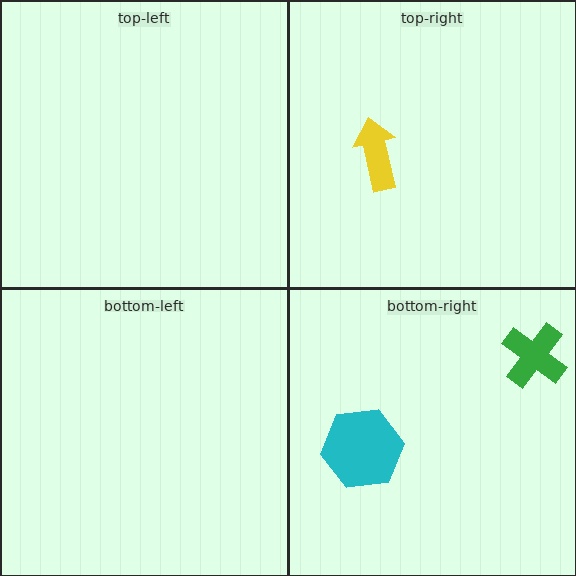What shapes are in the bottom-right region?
The cyan hexagon, the green cross.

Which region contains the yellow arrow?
The top-right region.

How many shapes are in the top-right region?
1.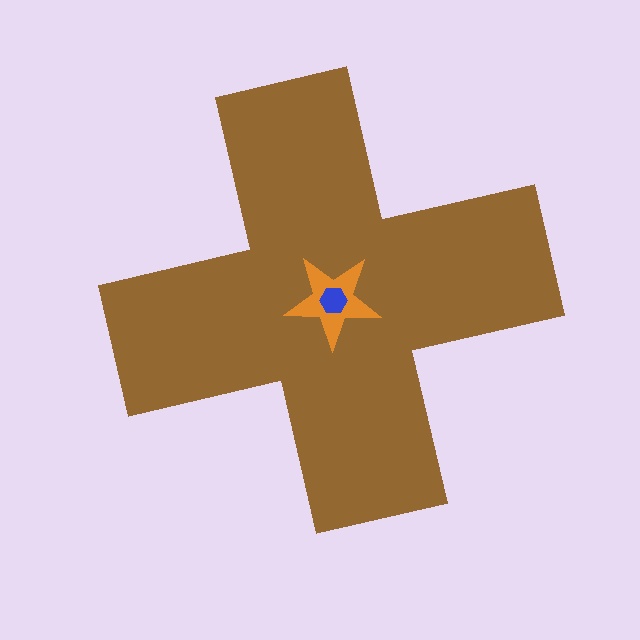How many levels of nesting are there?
3.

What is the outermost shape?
The brown cross.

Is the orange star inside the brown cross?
Yes.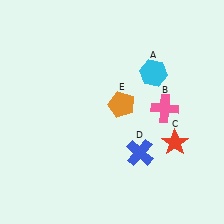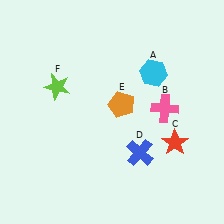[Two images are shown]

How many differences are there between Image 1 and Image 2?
There is 1 difference between the two images.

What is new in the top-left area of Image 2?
A lime star (F) was added in the top-left area of Image 2.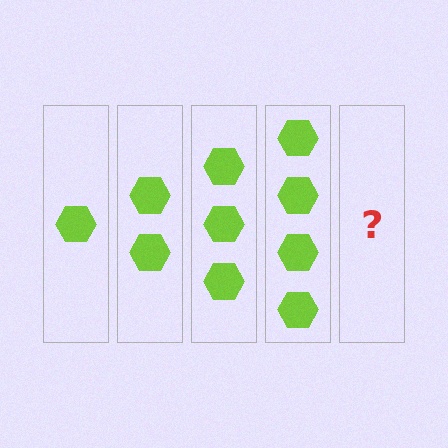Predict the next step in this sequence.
The next step is 5 hexagons.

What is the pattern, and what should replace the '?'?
The pattern is that each step adds one more hexagon. The '?' should be 5 hexagons.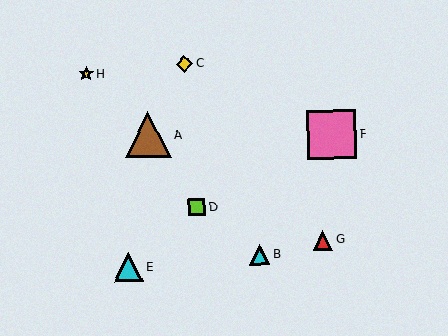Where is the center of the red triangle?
The center of the red triangle is at (323, 240).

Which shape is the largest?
The pink square (labeled F) is the largest.